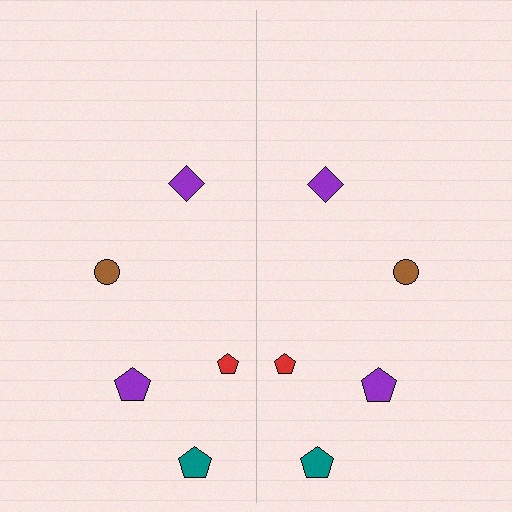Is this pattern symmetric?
Yes, this pattern has bilateral (reflection) symmetry.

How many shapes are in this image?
There are 10 shapes in this image.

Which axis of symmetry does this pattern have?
The pattern has a vertical axis of symmetry running through the center of the image.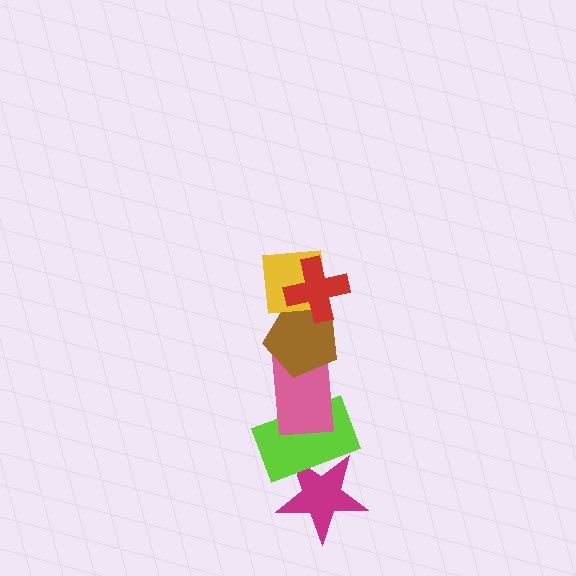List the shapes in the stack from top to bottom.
From top to bottom: the red cross, the yellow square, the brown pentagon, the pink rectangle, the lime rectangle, the magenta star.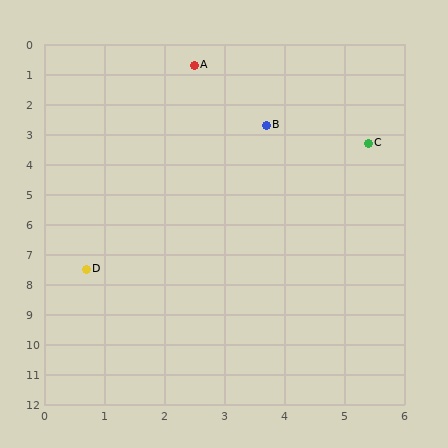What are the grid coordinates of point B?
Point B is at approximately (3.7, 2.7).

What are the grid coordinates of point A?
Point A is at approximately (2.5, 0.7).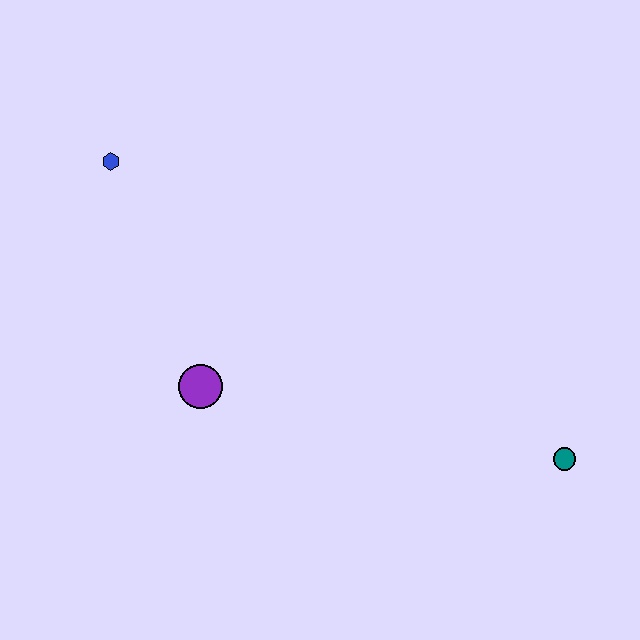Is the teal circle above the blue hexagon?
No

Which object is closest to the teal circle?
The purple circle is closest to the teal circle.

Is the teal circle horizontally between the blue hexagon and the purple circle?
No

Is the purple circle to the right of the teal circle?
No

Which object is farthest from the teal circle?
The blue hexagon is farthest from the teal circle.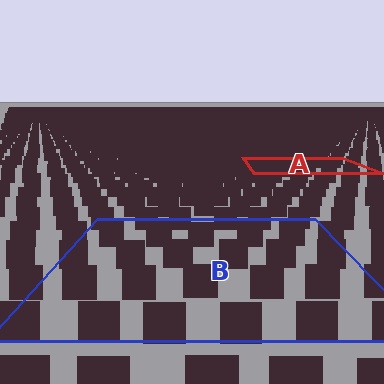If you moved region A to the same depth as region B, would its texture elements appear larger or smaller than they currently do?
They would appear larger. At a closer depth, the same texture elements are projected at a bigger on-screen size.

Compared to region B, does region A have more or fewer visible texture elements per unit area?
Region A has more texture elements per unit area — they are packed more densely because it is farther away.